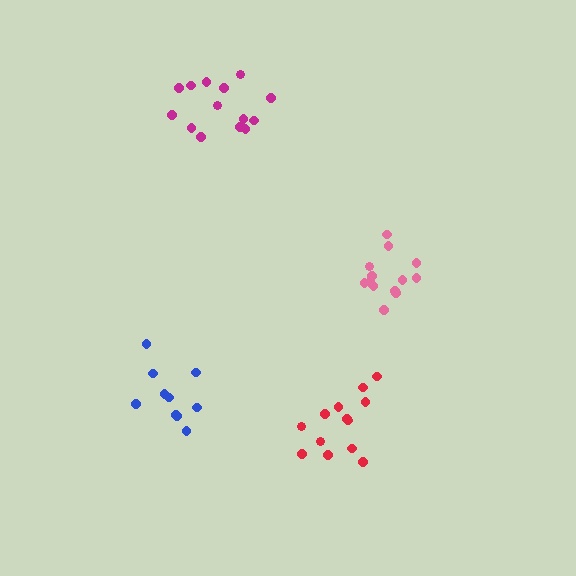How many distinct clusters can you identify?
There are 4 distinct clusters.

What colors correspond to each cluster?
The clusters are colored: red, magenta, pink, blue.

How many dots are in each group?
Group 1: 13 dots, Group 2: 14 dots, Group 3: 13 dots, Group 4: 10 dots (50 total).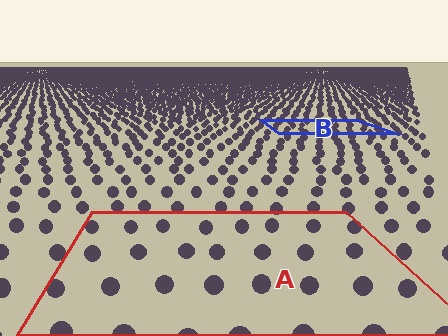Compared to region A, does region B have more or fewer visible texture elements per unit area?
Region B has more texture elements per unit area — they are packed more densely because it is farther away.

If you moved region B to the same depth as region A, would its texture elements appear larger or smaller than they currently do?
They would appear larger. At a closer depth, the same texture elements are projected at a bigger on-screen size.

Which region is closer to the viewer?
Region A is closer. The texture elements there are larger and more spread out.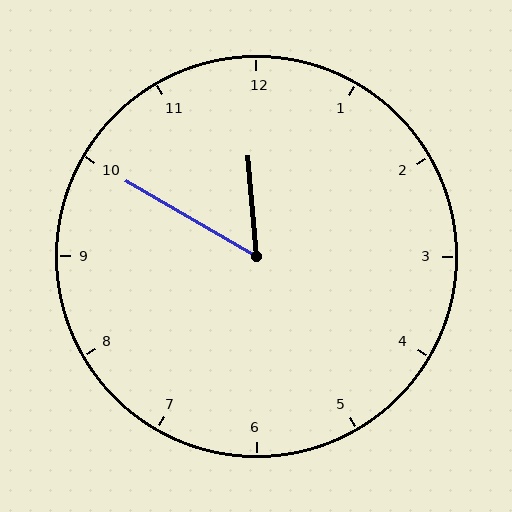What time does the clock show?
11:50.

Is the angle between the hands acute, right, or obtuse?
It is acute.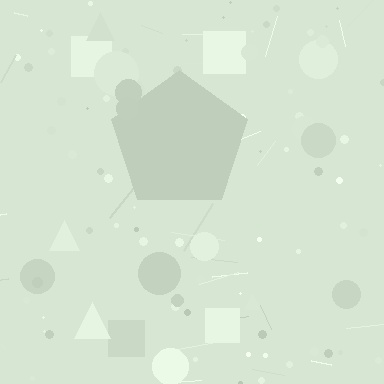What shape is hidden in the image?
A pentagon is hidden in the image.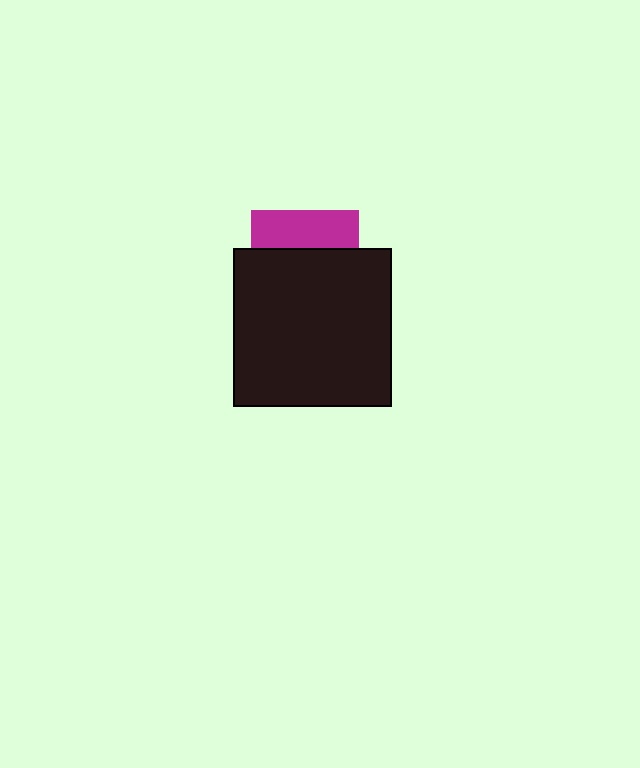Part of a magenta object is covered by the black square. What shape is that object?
It is a square.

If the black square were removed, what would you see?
You would see the complete magenta square.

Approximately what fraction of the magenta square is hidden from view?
Roughly 65% of the magenta square is hidden behind the black square.